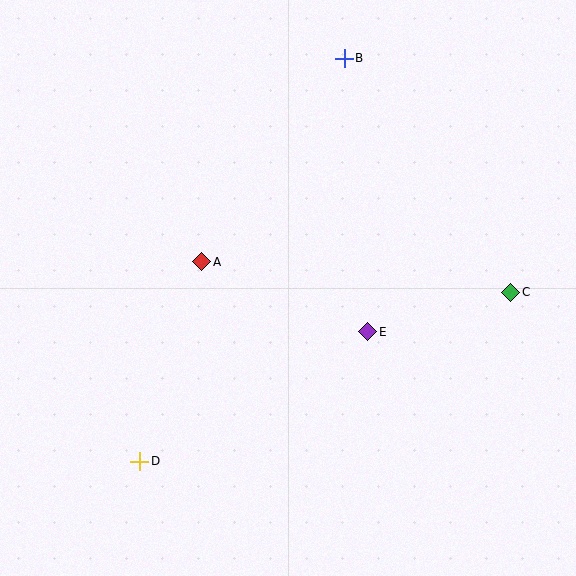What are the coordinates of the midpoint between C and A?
The midpoint between C and A is at (356, 277).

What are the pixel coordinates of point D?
Point D is at (140, 461).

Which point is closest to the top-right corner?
Point B is closest to the top-right corner.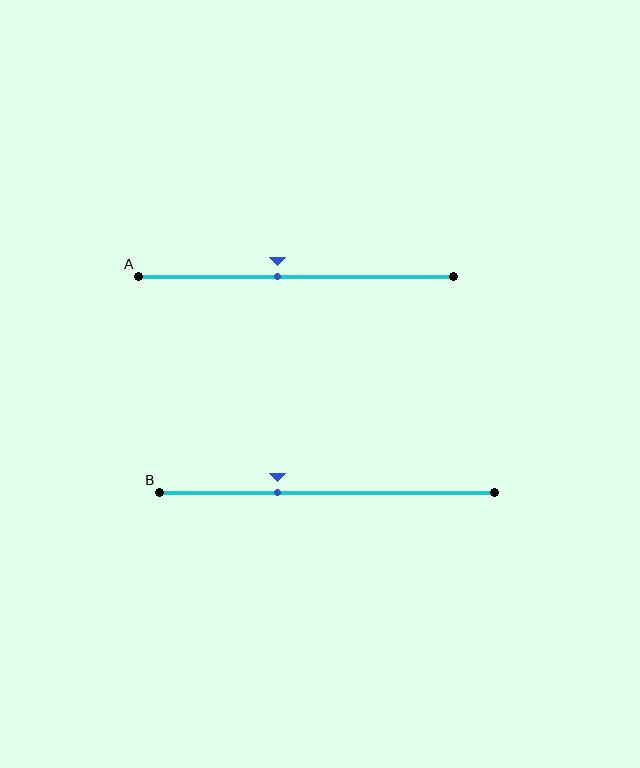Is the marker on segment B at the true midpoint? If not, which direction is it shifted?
No, the marker on segment B is shifted to the left by about 15% of the segment length.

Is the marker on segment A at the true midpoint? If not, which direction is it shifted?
No, the marker on segment A is shifted to the left by about 6% of the segment length.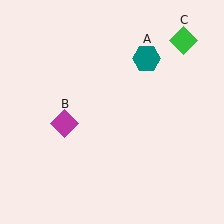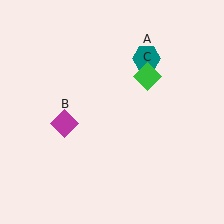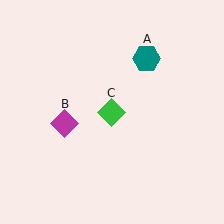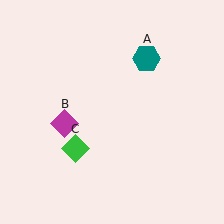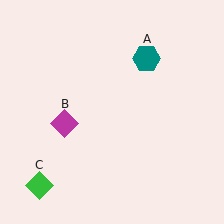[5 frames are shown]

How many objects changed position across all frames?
1 object changed position: green diamond (object C).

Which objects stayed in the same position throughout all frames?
Teal hexagon (object A) and magenta diamond (object B) remained stationary.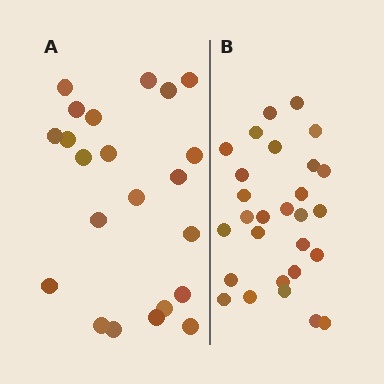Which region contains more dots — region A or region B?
Region B (the right region) has more dots.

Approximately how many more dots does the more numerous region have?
Region B has about 6 more dots than region A.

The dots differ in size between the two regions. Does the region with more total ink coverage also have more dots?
No. Region A has more total ink coverage because its dots are larger, but region B actually contains more individual dots. Total area can be misleading — the number of items is what matters here.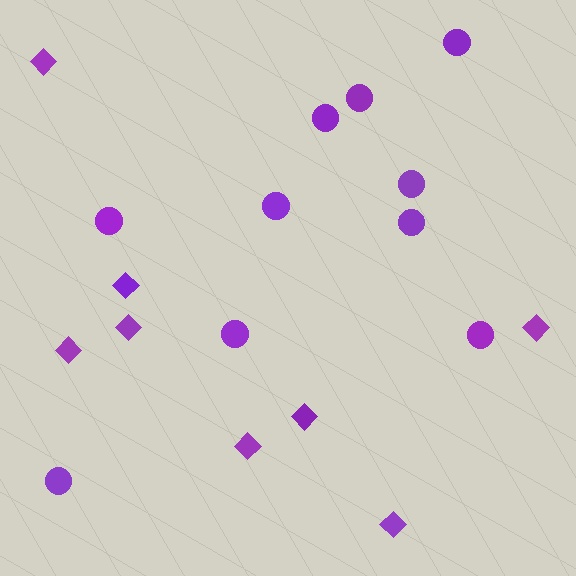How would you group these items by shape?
There are 2 groups: one group of circles (10) and one group of diamonds (8).